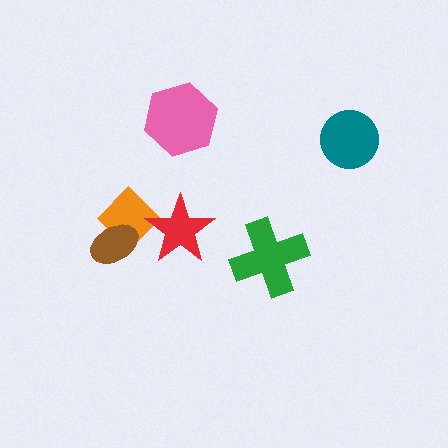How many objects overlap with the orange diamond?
2 objects overlap with the orange diamond.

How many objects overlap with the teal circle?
0 objects overlap with the teal circle.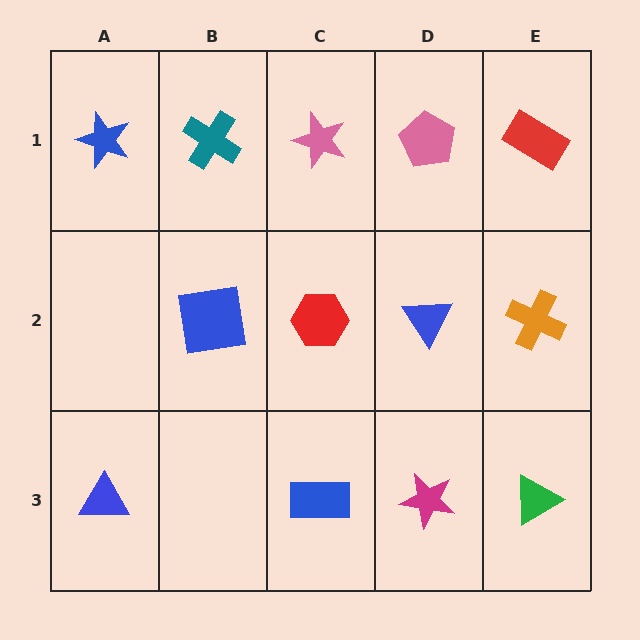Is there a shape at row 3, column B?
No, that cell is empty.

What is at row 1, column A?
A blue star.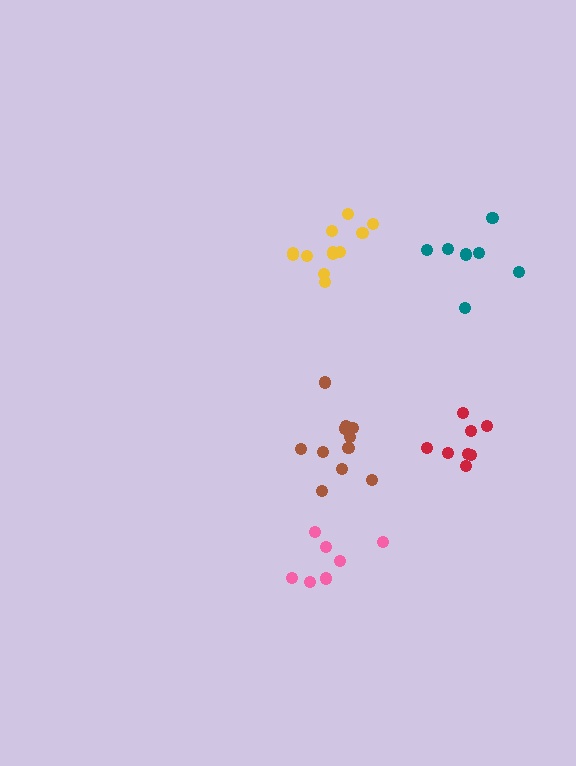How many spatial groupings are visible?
There are 5 spatial groupings.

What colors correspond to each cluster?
The clusters are colored: yellow, brown, red, pink, teal.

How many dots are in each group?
Group 1: 12 dots, Group 2: 11 dots, Group 3: 8 dots, Group 4: 7 dots, Group 5: 7 dots (45 total).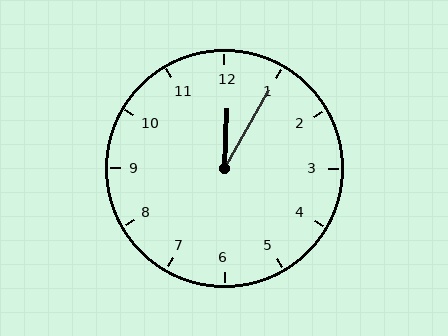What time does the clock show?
12:05.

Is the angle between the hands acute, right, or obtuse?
It is acute.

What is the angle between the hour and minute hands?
Approximately 28 degrees.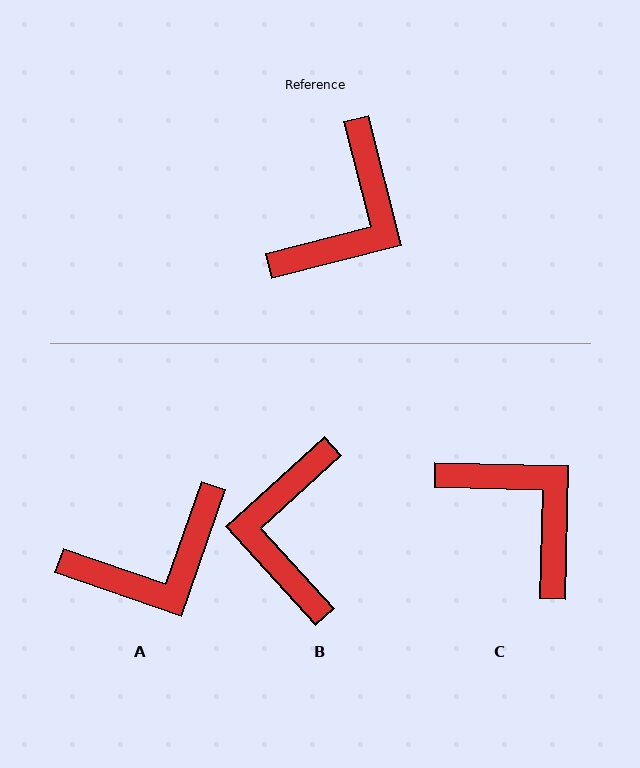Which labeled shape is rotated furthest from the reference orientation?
B, about 152 degrees away.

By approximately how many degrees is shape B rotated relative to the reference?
Approximately 152 degrees clockwise.